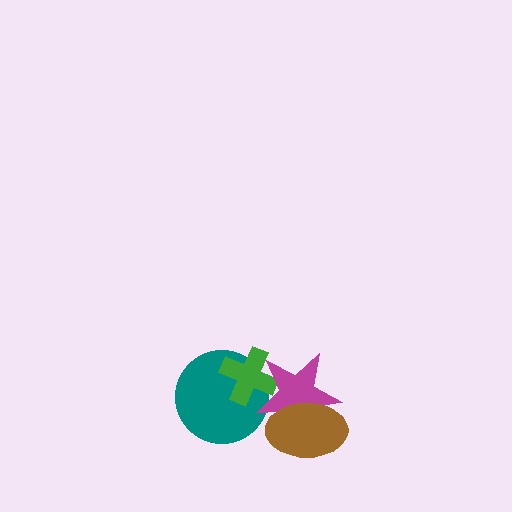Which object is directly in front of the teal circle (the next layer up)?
The green cross is directly in front of the teal circle.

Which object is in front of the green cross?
The magenta star is in front of the green cross.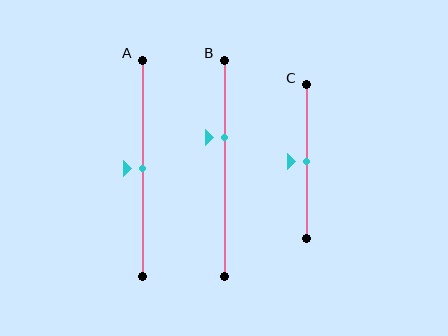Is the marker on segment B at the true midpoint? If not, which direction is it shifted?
No, the marker on segment B is shifted upward by about 14% of the segment length.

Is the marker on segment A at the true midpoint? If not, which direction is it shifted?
Yes, the marker on segment A is at the true midpoint.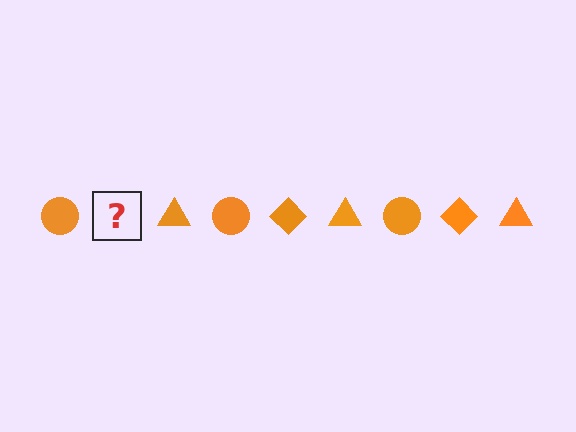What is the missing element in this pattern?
The missing element is an orange diamond.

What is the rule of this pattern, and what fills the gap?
The rule is that the pattern cycles through circle, diamond, triangle shapes in orange. The gap should be filled with an orange diamond.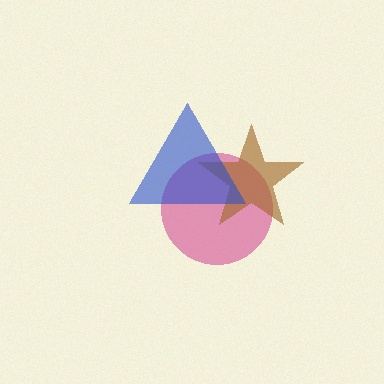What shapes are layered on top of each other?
The layered shapes are: a magenta circle, a brown star, a blue triangle.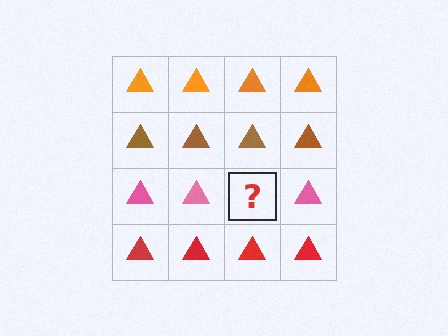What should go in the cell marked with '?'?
The missing cell should contain a pink triangle.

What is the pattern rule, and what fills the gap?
The rule is that each row has a consistent color. The gap should be filled with a pink triangle.